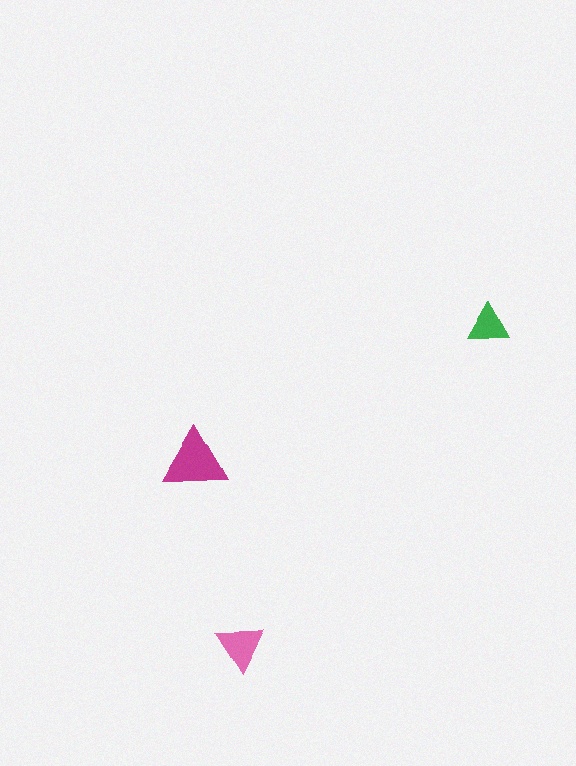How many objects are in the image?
There are 3 objects in the image.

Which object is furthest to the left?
The magenta triangle is leftmost.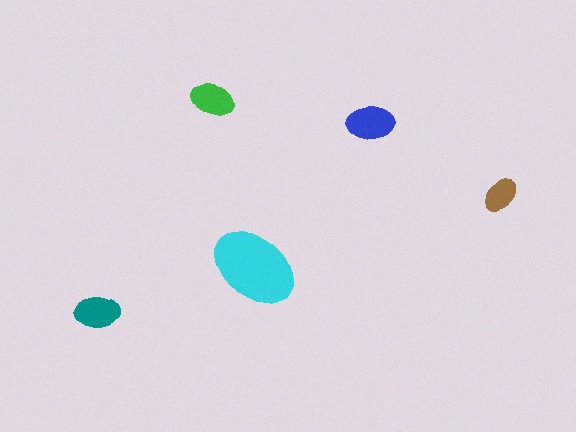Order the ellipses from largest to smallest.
the cyan one, the blue one, the teal one, the green one, the brown one.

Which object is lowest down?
The teal ellipse is bottommost.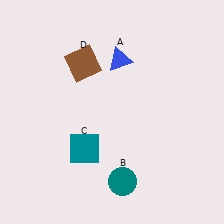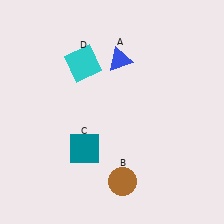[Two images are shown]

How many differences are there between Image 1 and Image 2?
There are 2 differences between the two images.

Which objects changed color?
B changed from teal to brown. D changed from brown to cyan.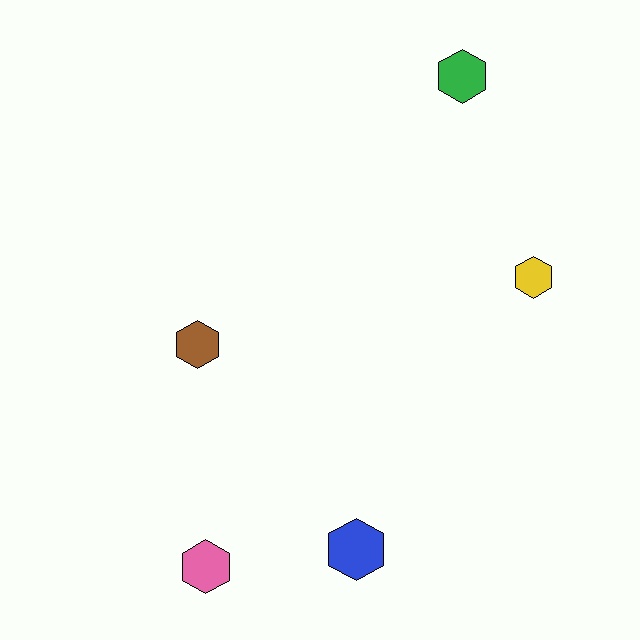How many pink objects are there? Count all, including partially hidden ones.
There is 1 pink object.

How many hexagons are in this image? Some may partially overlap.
There are 5 hexagons.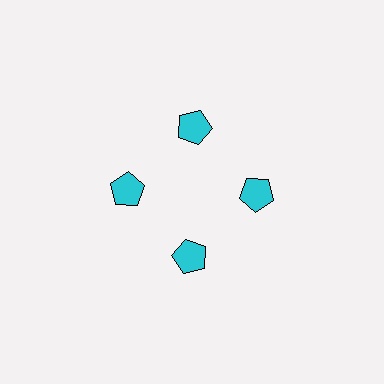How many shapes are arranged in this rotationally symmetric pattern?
There are 4 shapes, arranged in 4 groups of 1.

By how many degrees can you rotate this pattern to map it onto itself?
The pattern maps onto itself every 90 degrees of rotation.